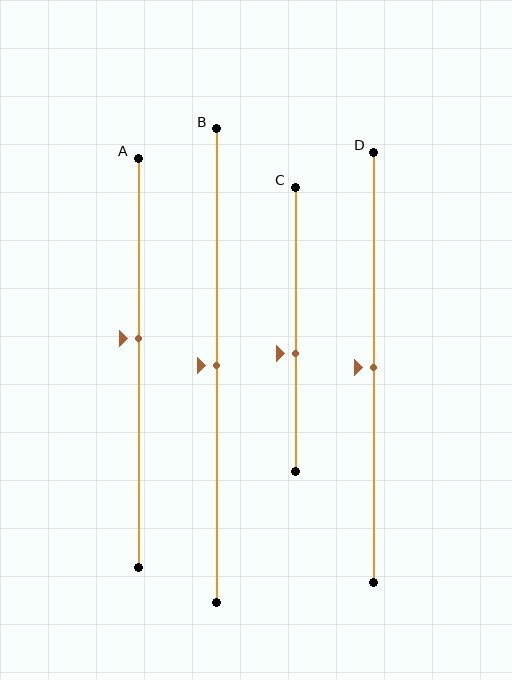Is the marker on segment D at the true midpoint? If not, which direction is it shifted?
Yes, the marker on segment D is at the true midpoint.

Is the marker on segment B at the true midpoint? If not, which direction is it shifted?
Yes, the marker on segment B is at the true midpoint.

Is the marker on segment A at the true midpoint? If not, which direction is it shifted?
No, the marker on segment A is shifted upward by about 6% of the segment length.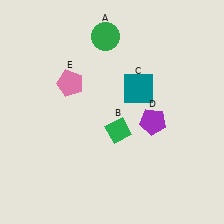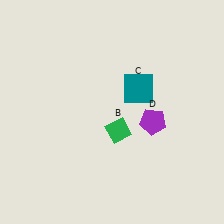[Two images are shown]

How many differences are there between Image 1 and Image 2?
There are 2 differences between the two images.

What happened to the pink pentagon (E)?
The pink pentagon (E) was removed in Image 2. It was in the top-left area of Image 1.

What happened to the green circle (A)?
The green circle (A) was removed in Image 2. It was in the top-left area of Image 1.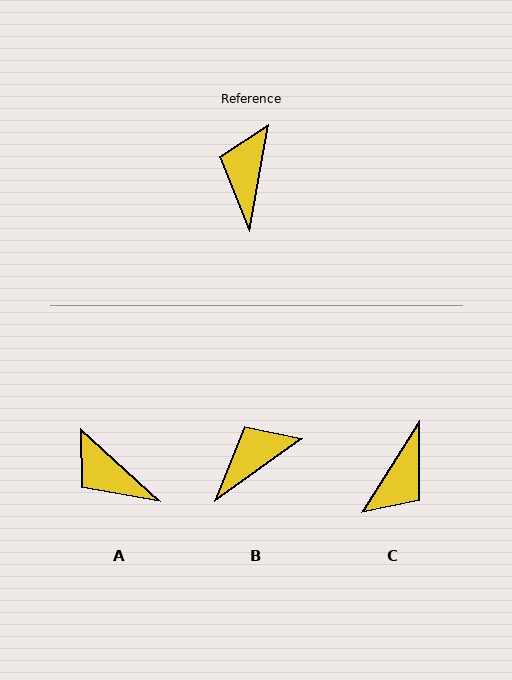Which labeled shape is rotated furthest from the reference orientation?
C, about 158 degrees away.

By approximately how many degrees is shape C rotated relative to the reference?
Approximately 158 degrees counter-clockwise.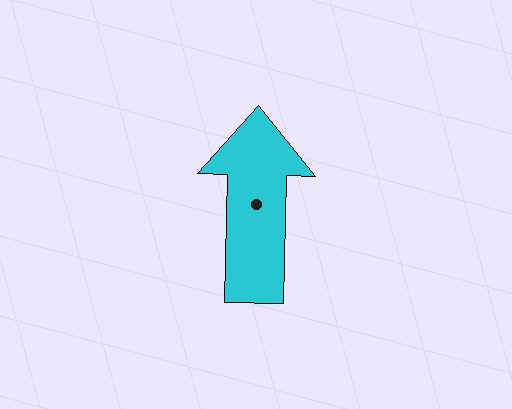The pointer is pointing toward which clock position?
Roughly 12 o'clock.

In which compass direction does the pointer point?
North.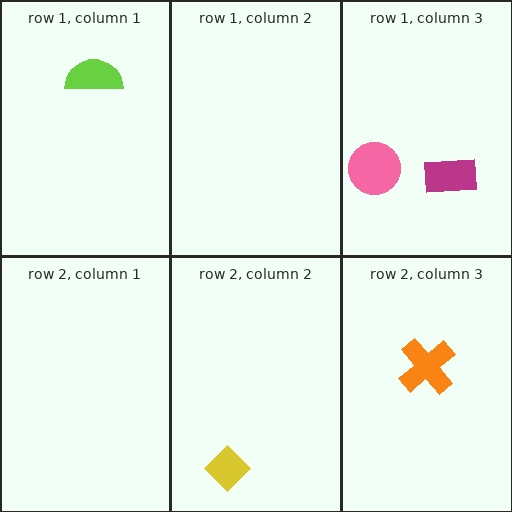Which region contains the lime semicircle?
The row 1, column 1 region.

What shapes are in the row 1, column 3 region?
The magenta rectangle, the pink circle.